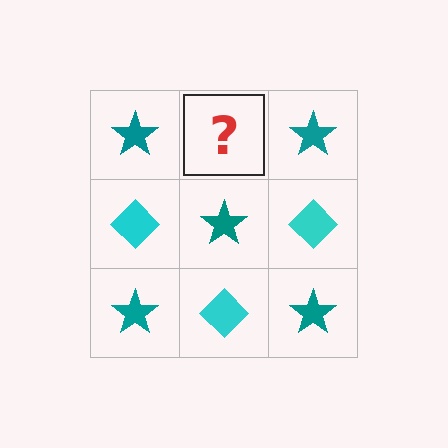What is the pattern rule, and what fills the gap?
The rule is that it alternates teal star and cyan diamond in a checkerboard pattern. The gap should be filled with a cyan diamond.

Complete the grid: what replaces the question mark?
The question mark should be replaced with a cyan diamond.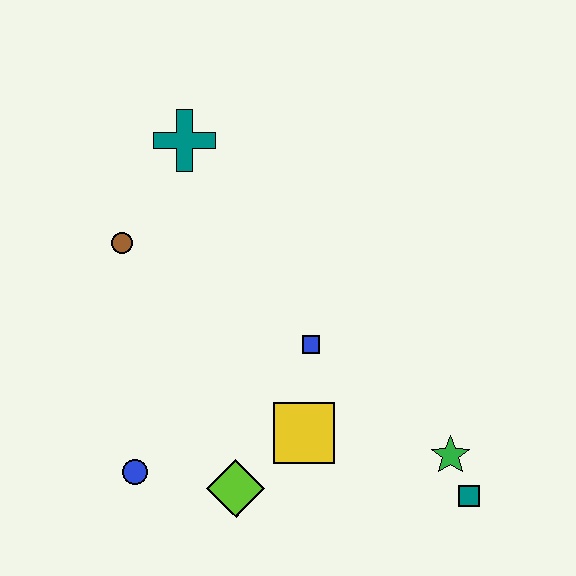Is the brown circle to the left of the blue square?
Yes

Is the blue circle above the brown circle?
No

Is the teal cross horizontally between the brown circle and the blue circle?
No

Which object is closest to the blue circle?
The lime diamond is closest to the blue circle.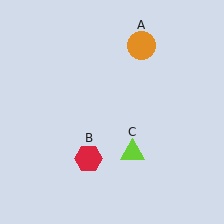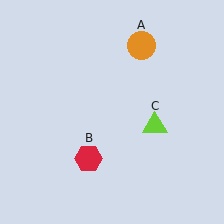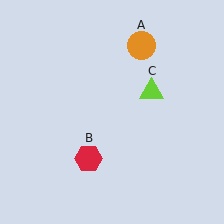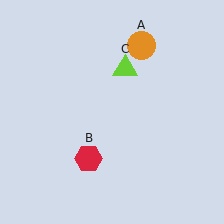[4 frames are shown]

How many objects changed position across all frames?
1 object changed position: lime triangle (object C).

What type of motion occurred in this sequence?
The lime triangle (object C) rotated counterclockwise around the center of the scene.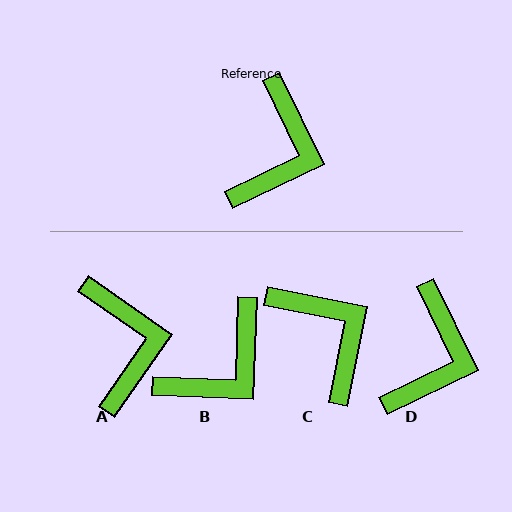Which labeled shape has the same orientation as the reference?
D.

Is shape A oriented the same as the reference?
No, it is off by about 29 degrees.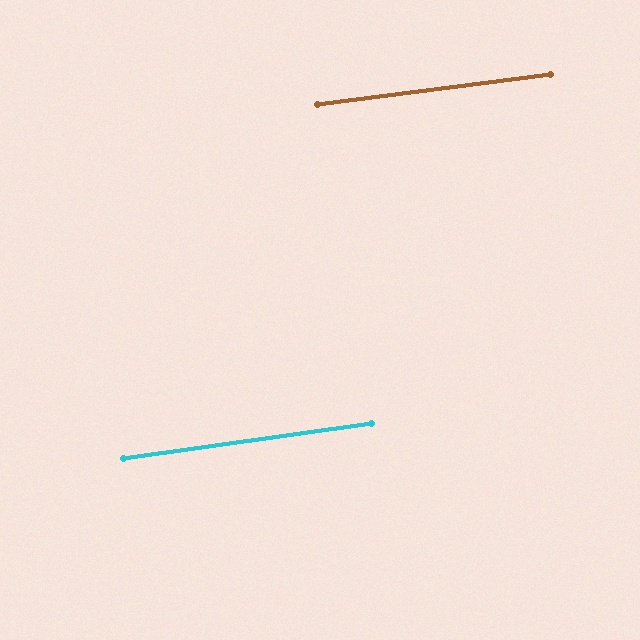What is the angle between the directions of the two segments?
Approximately 1 degree.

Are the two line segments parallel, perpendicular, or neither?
Parallel — their directions differ by only 0.6°.